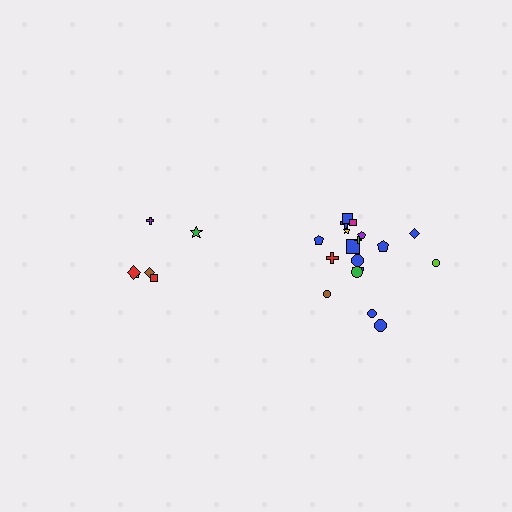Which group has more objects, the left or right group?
The right group.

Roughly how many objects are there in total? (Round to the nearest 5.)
Roughly 25 objects in total.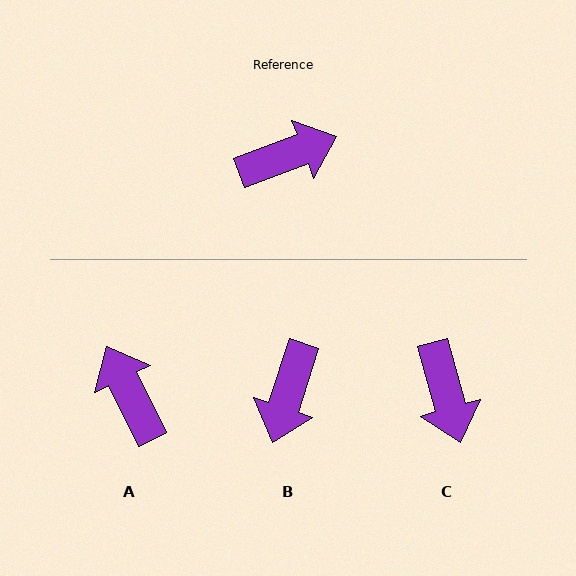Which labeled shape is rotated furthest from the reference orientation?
B, about 128 degrees away.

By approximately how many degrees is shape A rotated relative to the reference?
Approximately 96 degrees counter-clockwise.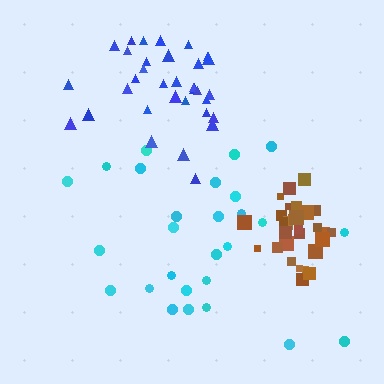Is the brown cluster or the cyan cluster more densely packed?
Brown.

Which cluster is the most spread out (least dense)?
Cyan.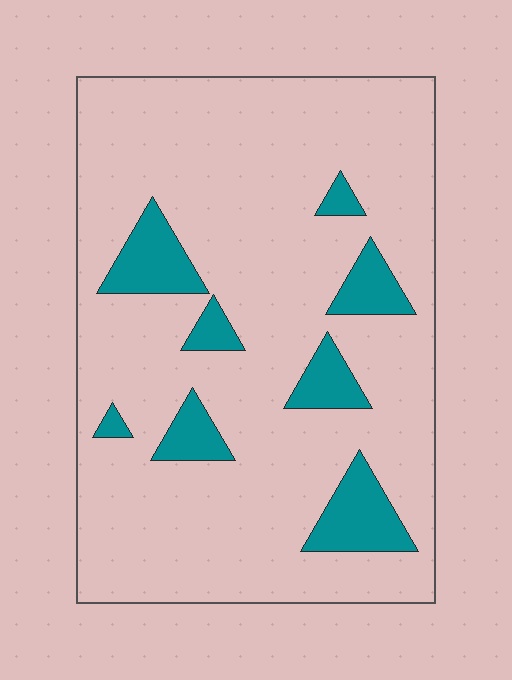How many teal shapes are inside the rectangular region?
8.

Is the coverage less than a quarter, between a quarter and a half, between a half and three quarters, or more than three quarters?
Less than a quarter.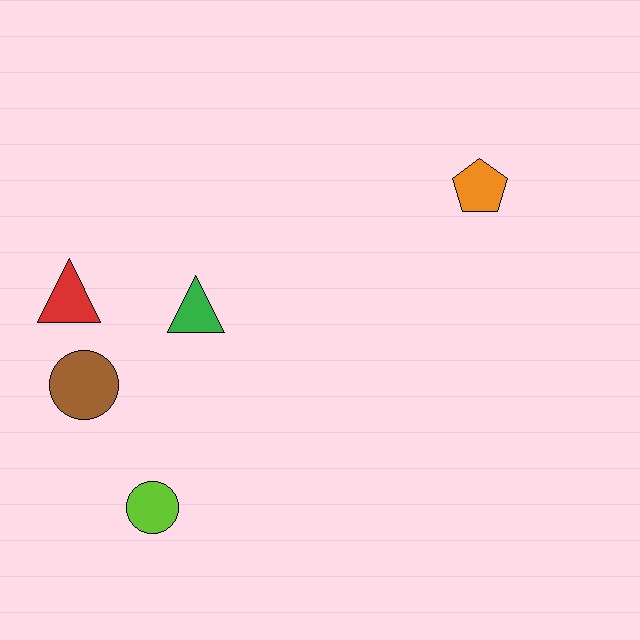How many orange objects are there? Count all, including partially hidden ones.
There is 1 orange object.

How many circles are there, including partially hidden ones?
There are 2 circles.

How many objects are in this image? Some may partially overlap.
There are 5 objects.